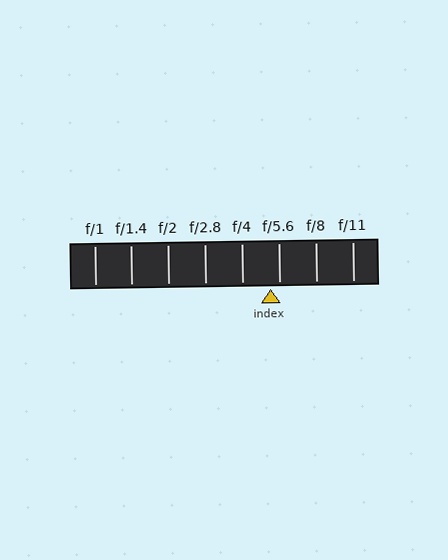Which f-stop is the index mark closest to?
The index mark is closest to f/5.6.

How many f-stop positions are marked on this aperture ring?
There are 8 f-stop positions marked.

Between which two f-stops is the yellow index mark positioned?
The index mark is between f/4 and f/5.6.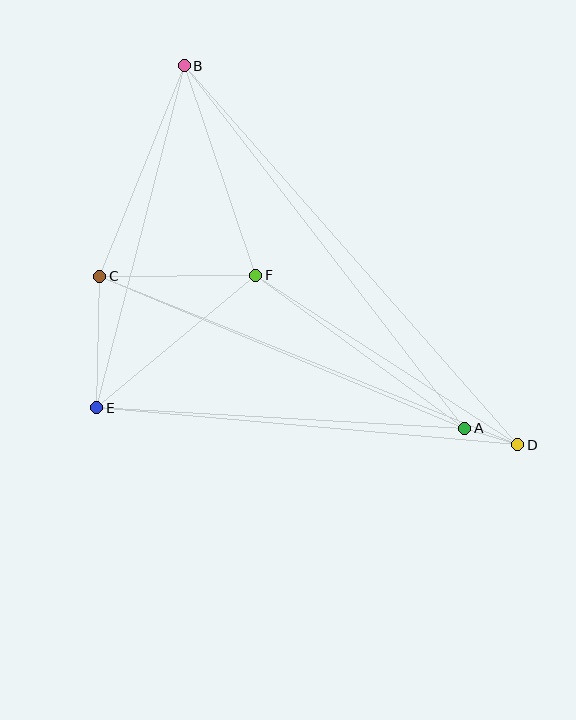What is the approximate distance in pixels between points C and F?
The distance between C and F is approximately 156 pixels.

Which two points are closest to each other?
Points A and D are closest to each other.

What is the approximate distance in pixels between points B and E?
The distance between B and E is approximately 353 pixels.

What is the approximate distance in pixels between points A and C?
The distance between A and C is approximately 395 pixels.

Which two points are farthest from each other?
Points B and D are farthest from each other.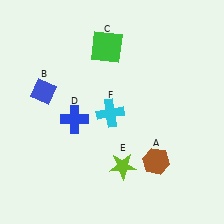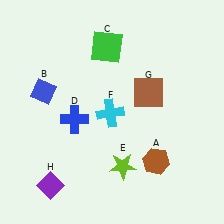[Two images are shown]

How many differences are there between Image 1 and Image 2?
There are 2 differences between the two images.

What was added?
A brown square (G), a purple diamond (H) were added in Image 2.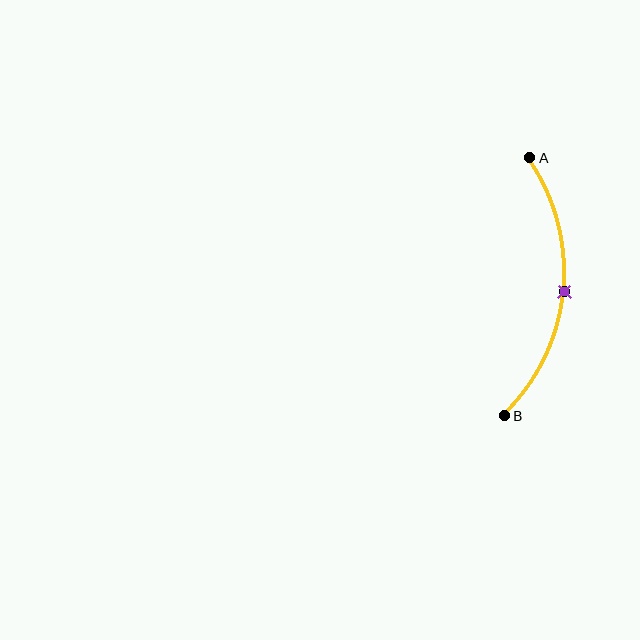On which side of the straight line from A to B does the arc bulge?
The arc bulges to the right of the straight line connecting A and B.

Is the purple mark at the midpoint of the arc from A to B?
Yes. The purple mark lies on the arc at equal arc-length from both A and B — it is the arc midpoint.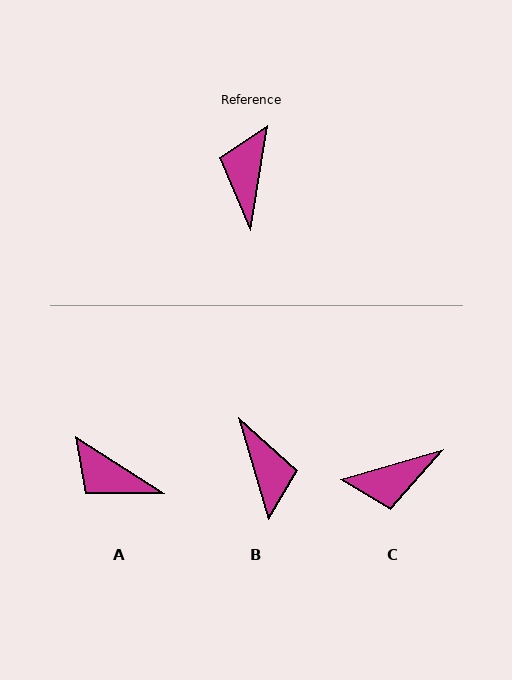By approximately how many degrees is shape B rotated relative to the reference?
Approximately 154 degrees clockwise.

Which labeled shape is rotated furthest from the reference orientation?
B, about 154 degrees away.